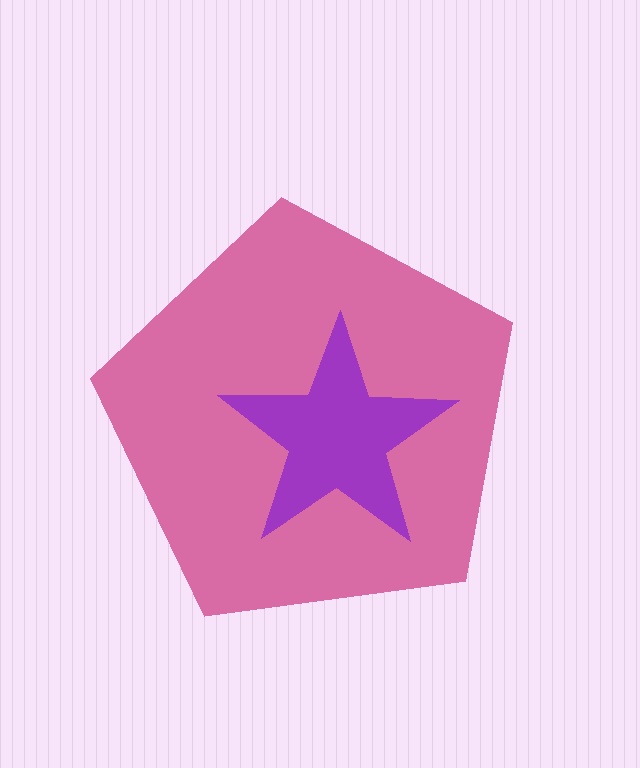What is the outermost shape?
The pink pentagon.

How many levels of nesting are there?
2.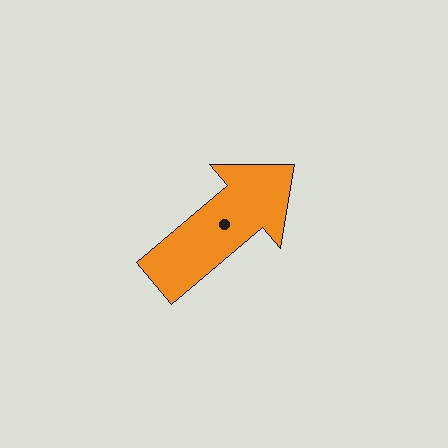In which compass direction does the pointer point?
Northeast.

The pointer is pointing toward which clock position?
Roughly 2 o'clock.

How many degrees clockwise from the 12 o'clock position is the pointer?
Approximately 50 degrees.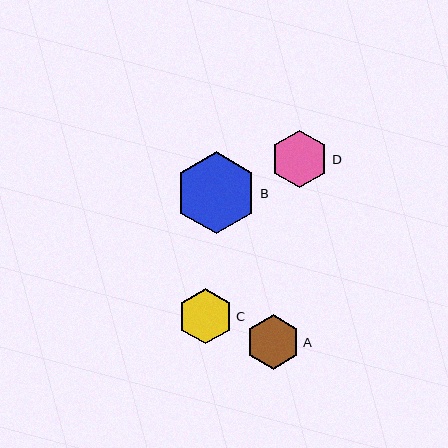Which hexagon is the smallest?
Hexagon A is the smallest with a size of approximately 55 pixels.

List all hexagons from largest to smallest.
From largest to smallest: B, D, C, A.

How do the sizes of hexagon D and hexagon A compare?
Hexagon D and hexagon A are approximately the same size.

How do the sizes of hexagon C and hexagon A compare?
Hexagon C and hexagon A are approximately the same size.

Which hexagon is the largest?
Hexagon B is the largest with a size of approximately 82 pixels.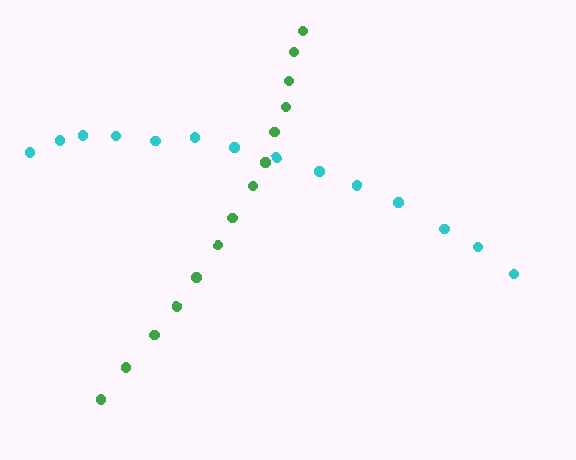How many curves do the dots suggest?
There are 2 distinct paths.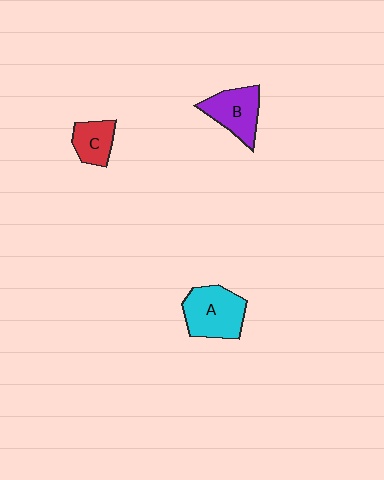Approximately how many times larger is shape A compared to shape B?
Approximately 1.2 times.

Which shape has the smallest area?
Shape C (red).